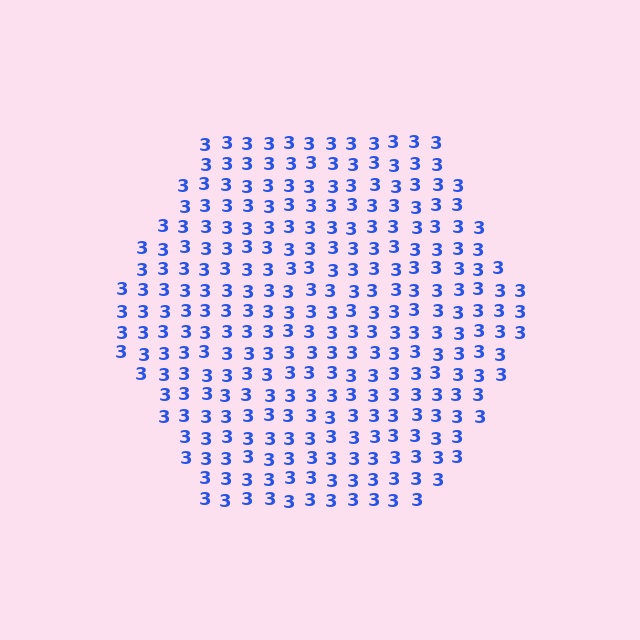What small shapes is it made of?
It is made of small digit 3's.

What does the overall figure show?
The overall figure shows a hexagon.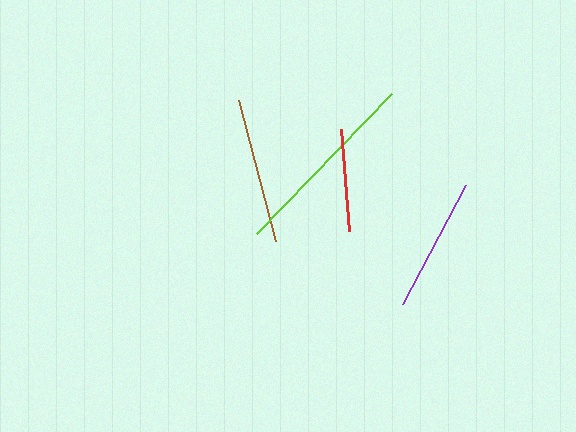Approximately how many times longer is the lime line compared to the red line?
The lime line is approximately 1.9 times the length of the red line.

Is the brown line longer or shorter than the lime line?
The lime line is longer than the brown line.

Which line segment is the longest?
The lime line is the longest at approximately 194 pixels.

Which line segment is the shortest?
The red line is the shortest at approximately 103 pixels.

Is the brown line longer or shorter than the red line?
The brown line is longer than the red line.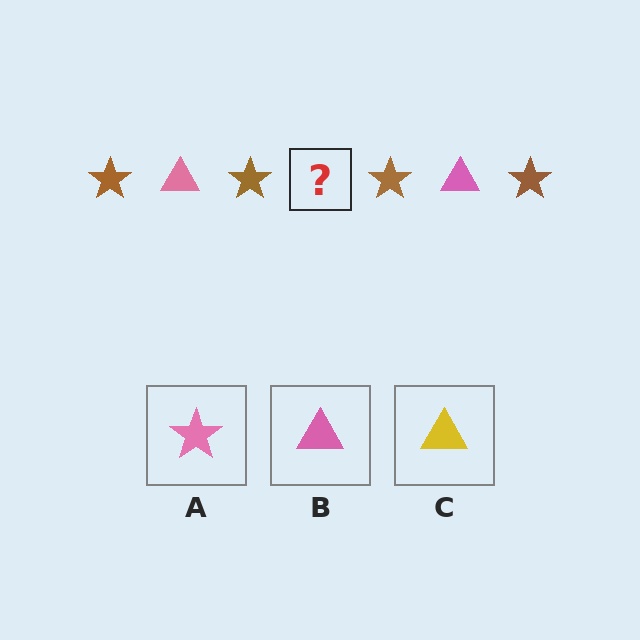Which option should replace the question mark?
Option B.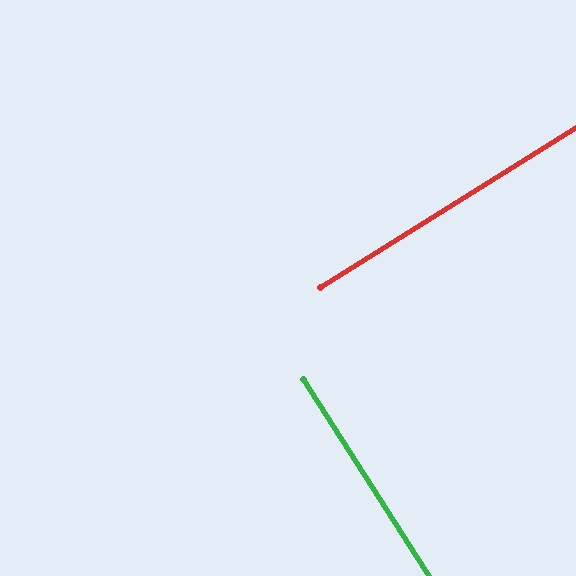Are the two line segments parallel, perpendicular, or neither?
Perpendicular — they meet at approximately 90°.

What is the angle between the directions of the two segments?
Approximately 90 degrees.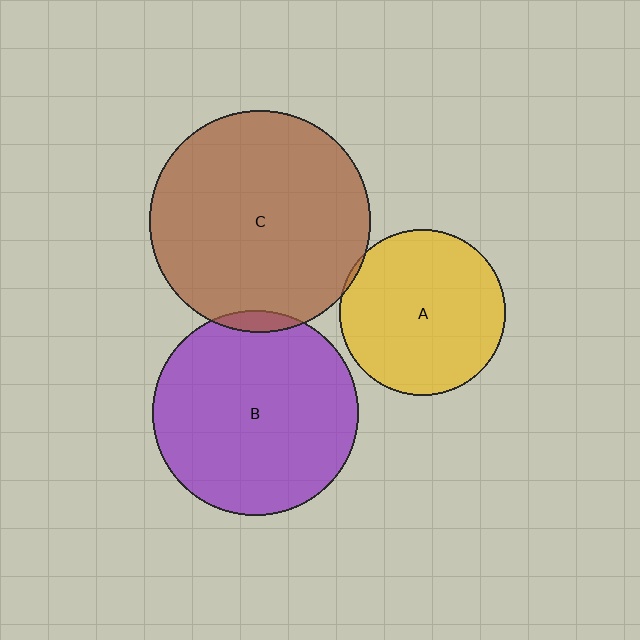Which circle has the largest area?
Circle C (brown).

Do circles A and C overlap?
Yes.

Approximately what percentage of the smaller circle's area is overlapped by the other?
Approximately 5%.